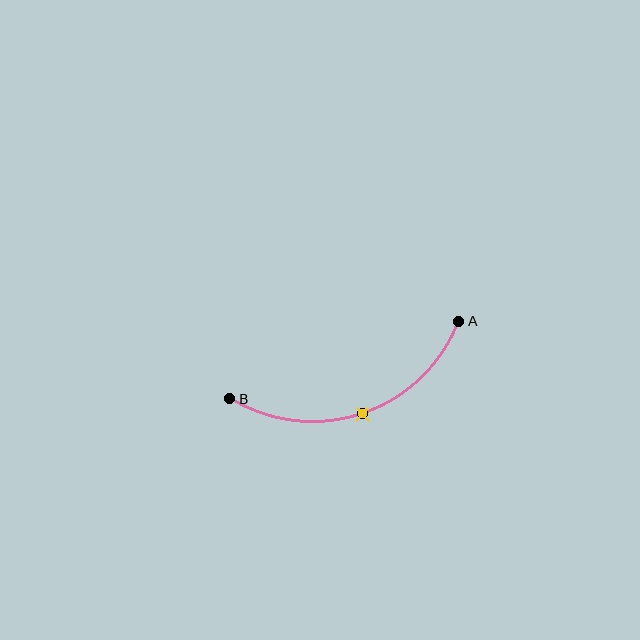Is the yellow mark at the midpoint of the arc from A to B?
Yes. The yellow mark lies on the arc at equal arc-length from both A and B — it is the arc midpoint.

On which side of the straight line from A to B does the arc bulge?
The arc bulges below the straight line connecting A and B.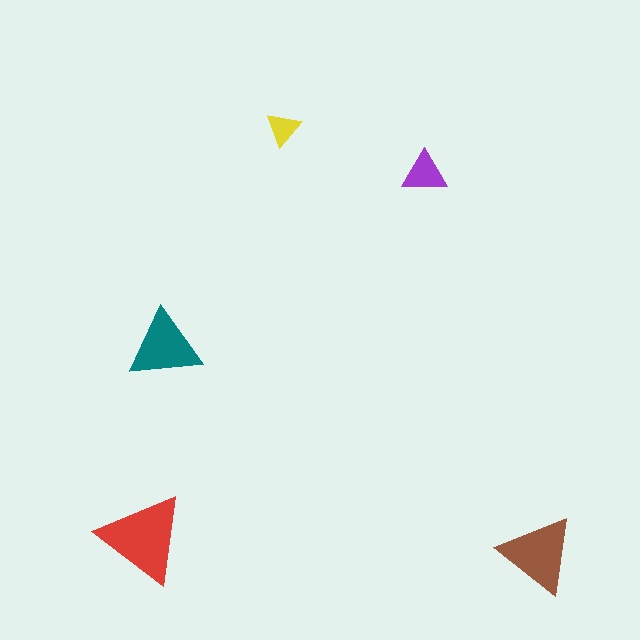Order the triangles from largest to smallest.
the red one, the brown one, the teal one, the purple one, the yellow one.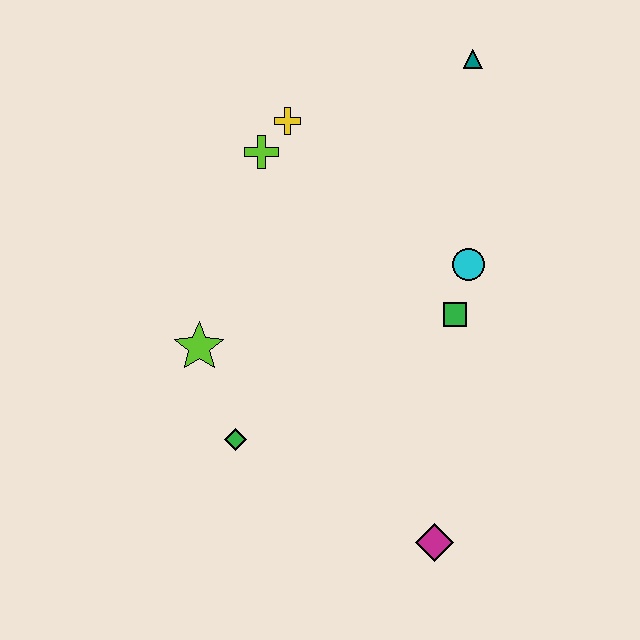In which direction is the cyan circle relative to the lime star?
The cyan circle is to the right of the lime star.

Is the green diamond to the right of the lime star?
Yes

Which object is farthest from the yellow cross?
The magenta diamond is farthest from the yellow cross.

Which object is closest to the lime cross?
The yellow cross is closest to the lime cross.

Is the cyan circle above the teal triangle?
No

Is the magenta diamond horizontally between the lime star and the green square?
Yes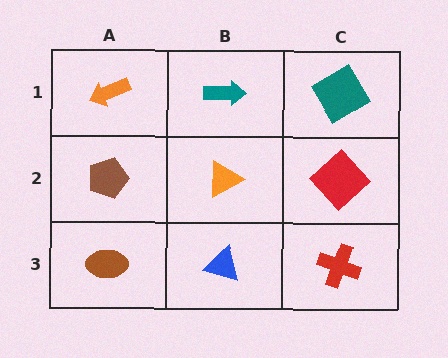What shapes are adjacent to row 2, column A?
An orange arrow (row 1, column A), a brown ellipse (row 3, column A), an orange triangle (row 2, column B).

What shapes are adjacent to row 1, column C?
A red diamond (row 2, column C), a teal arrow (row 1, column B).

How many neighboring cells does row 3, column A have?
2.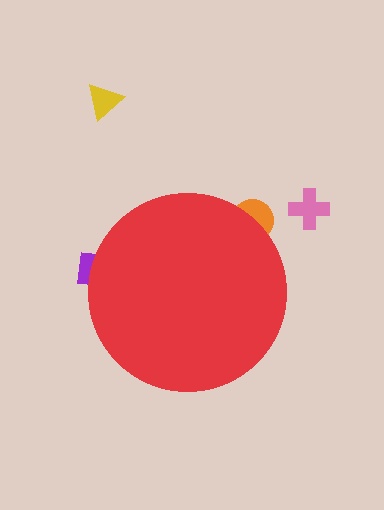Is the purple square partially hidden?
Yes, the purple square is partially hidden behind the red circle.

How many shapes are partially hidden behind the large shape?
2 shapes are partially hidden.